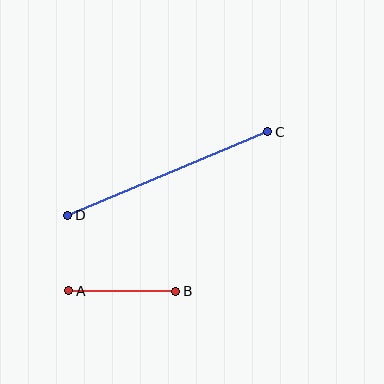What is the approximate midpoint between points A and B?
The midpoint is at approximately (122, 291) pixels.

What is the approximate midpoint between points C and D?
The midpoint is at approximately (168, 173) pixels.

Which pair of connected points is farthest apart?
Points C and D are farthest apart.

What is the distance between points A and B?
The distance is approximately 107 pixels.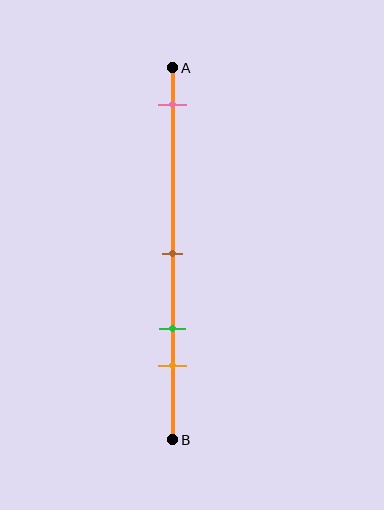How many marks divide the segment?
There are 4 marks dividing the segment.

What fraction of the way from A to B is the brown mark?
The brown mark is approximately 50% (0.5) of the way from A to B.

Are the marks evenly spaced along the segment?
No, the marks are not evenly spaced.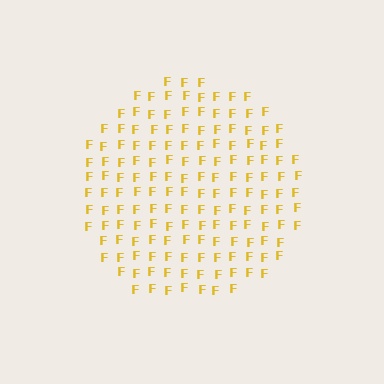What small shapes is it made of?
It is made of small letter F's.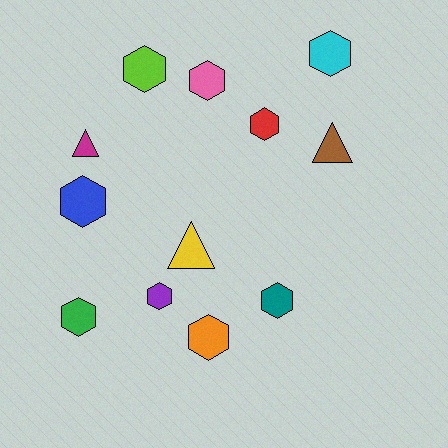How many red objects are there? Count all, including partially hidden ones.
There is 1 red object.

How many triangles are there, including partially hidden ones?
There are 3 triangles.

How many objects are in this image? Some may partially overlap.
There are 12 objects.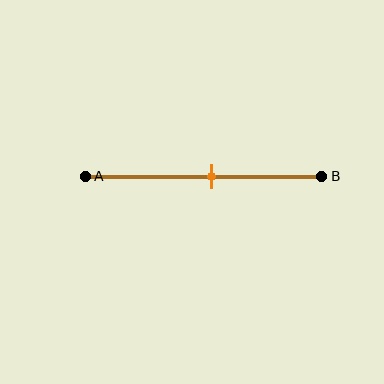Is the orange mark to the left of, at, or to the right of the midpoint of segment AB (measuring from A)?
The orange mark is to the right of the midpoint of segment AB.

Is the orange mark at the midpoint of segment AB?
No, the mark is at about 55% from A, not at the 50% midpoint.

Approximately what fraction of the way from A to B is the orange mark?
The orange mark is approximately 55% of the way from A to B.